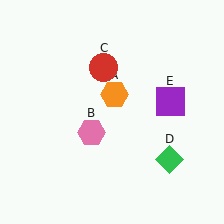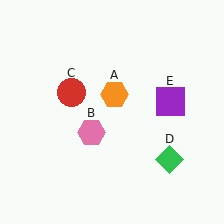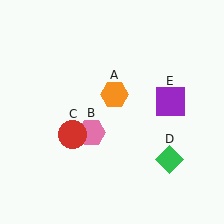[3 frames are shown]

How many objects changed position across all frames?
1 object changed position: red circle (object C).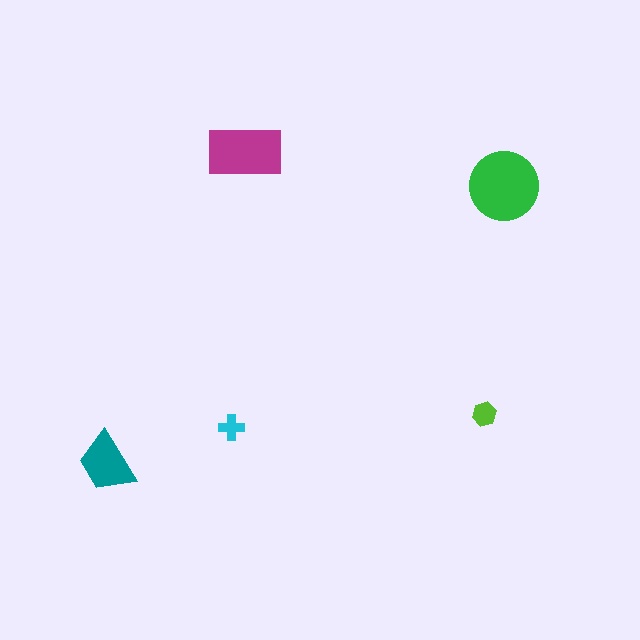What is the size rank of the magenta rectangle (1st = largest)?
2nd.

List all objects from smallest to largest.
The cyan cross, the lime hexagon, the teal trapezoid, the magenta rectangle, the green circle.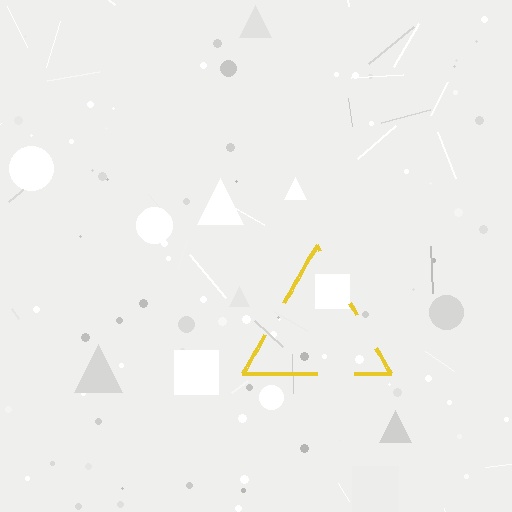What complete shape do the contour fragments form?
The contour fragments form a triangle.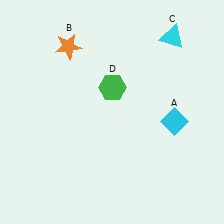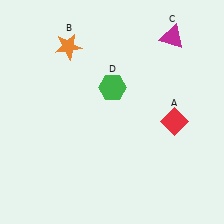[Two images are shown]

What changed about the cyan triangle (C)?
In Image 1, C is cyan. In Image 2, it changed to magenta.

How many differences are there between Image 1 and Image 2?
There are 2 differences between the two images.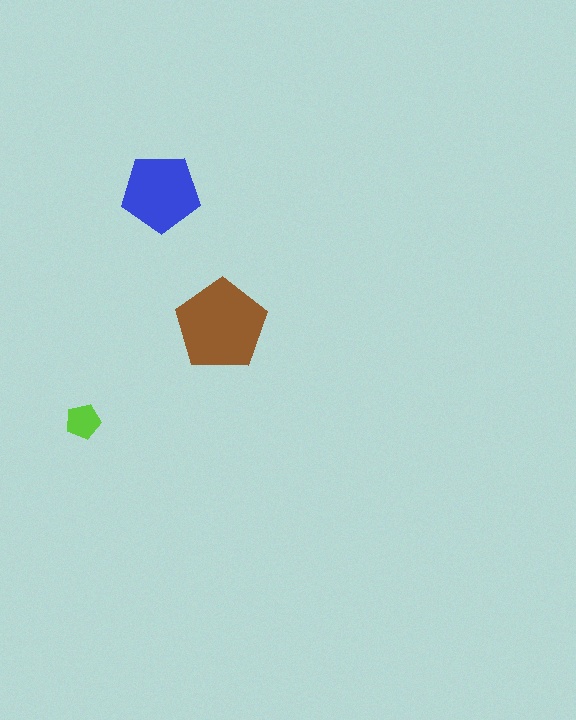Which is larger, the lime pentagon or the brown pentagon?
The brown one.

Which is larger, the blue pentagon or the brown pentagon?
The brown one.